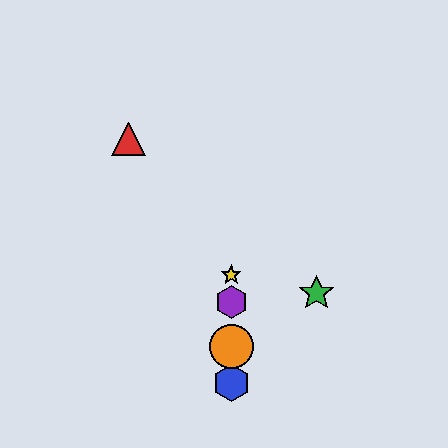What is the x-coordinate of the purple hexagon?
The purple hexagon is at x≈231.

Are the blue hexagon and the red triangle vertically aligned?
No, the blue hexagon is at x≈231 and the red triangle is at x≈128.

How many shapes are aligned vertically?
4 shapes (the blue hexagon, the yellow star, the purple hexagon, the orange circle) are aligned vertically.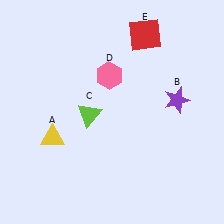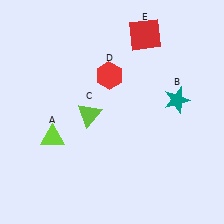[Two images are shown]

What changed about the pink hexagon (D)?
In Image 1, D is pink. In Image 2, it changed to red.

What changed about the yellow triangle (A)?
In Image 1, A is yellow. In Image 2, it changed to lime.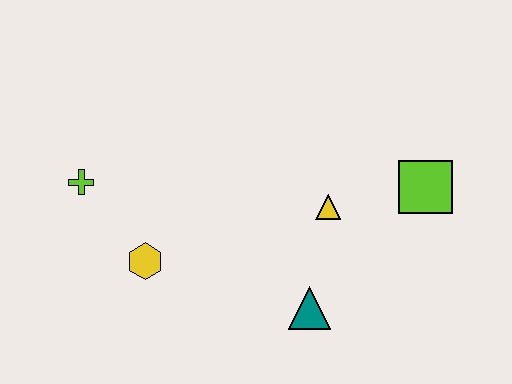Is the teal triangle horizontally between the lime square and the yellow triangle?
No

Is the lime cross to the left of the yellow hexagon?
Yes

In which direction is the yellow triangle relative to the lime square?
The yellow triangle is to the left of the lime square.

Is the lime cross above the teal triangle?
Yes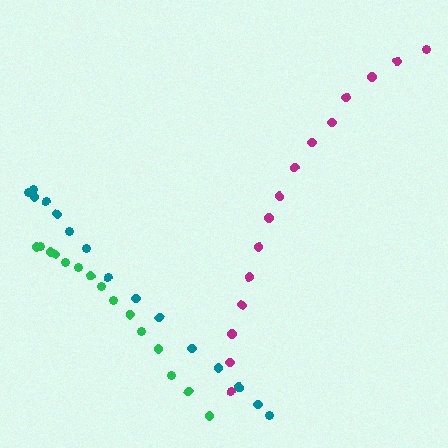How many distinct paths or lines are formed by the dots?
There are 3 distinct paths.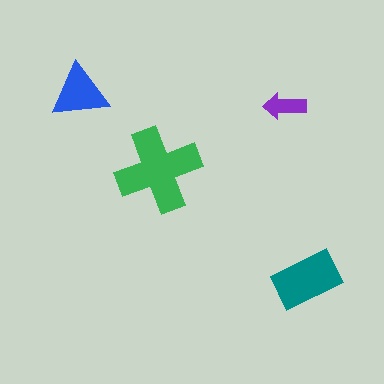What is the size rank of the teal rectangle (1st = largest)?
2nd.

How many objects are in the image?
There are 4 objects in the image.